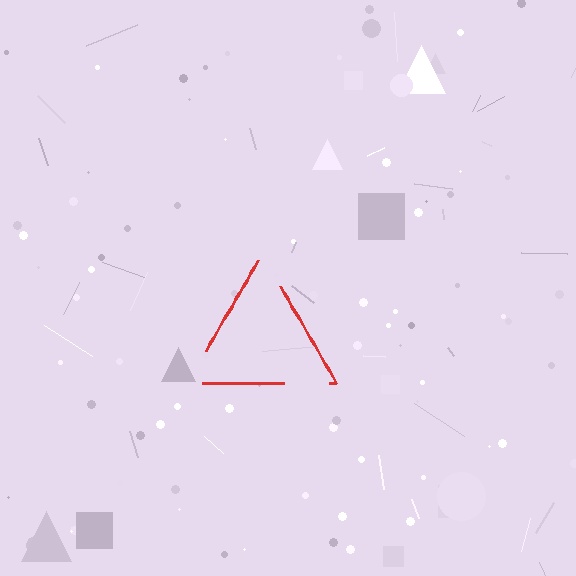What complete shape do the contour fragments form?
The contour fragments form a triangle.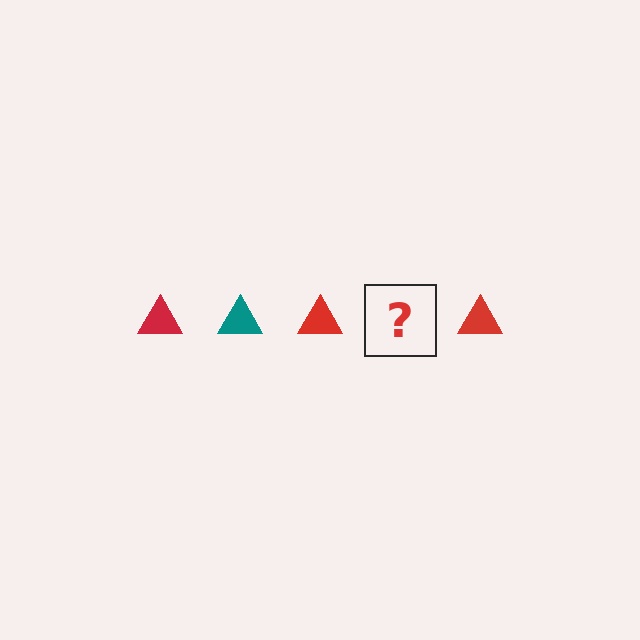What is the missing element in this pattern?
The missing element is a teal triangle.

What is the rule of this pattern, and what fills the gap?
The rule is that the pattern cycles through red, teal triangles. The gap should be filled with a teal triangle.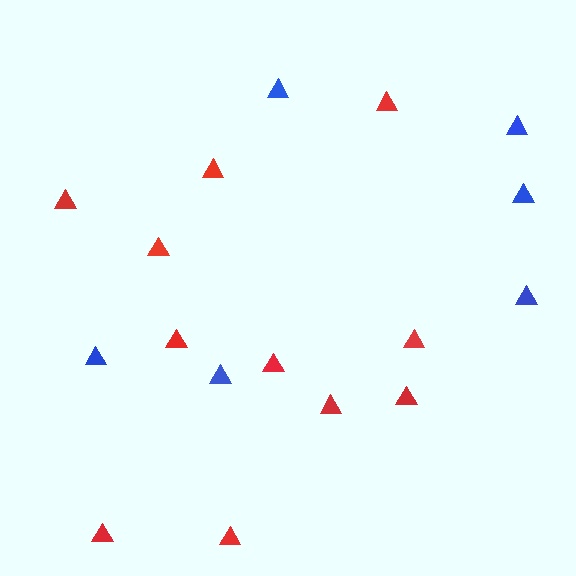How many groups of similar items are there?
There are 2 groups: one group of blue triangles (6) and one group of red triangles (11).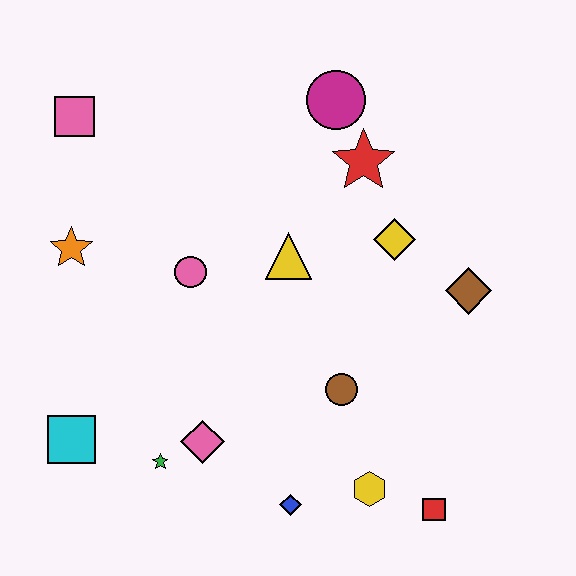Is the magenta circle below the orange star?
No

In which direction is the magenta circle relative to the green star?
The magenta circle is above the green star.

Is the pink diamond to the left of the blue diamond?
Yes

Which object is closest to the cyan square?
The green star is closest to the cyan square.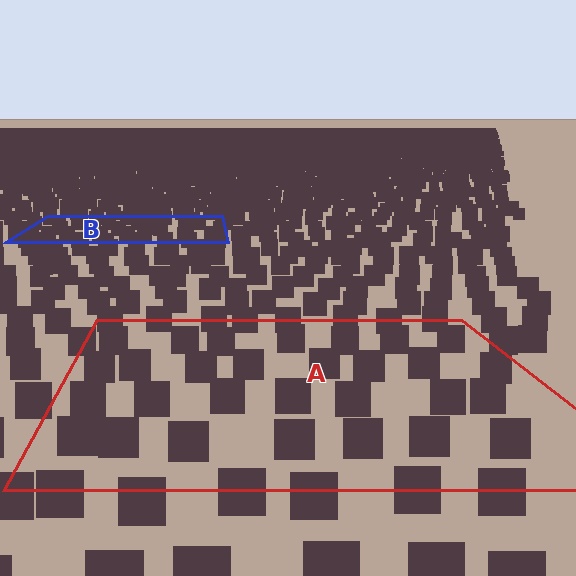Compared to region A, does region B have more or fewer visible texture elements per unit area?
Region B has more texture elements per unit area — they are packed more densely because it is farther away.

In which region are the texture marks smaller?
The texture marks are smaller in region B, because it is farther away.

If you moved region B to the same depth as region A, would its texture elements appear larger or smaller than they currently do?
They would appear larger. At a closer depth, the same texture elements are projected at a bigger on-screen size.